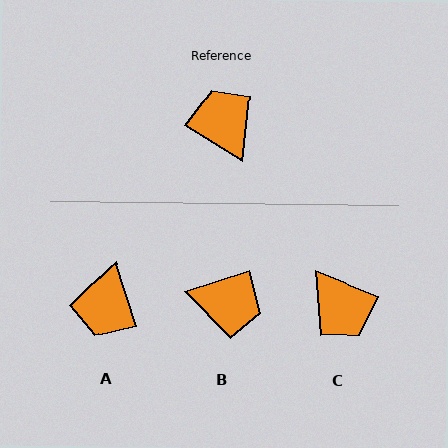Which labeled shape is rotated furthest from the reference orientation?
C, about 170 degrees away.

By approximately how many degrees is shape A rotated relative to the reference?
Approximately 140 degrees counter-clockwise.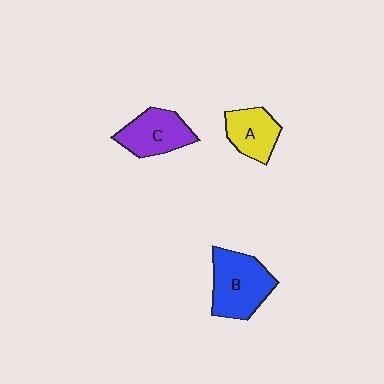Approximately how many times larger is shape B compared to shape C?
Approximately 1.3 times.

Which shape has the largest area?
Shape B (blue).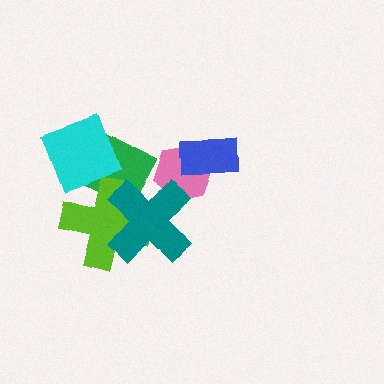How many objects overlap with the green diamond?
3 objects overlap with the green diamond.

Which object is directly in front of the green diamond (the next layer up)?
The lime cross is directly in front of the green diamond.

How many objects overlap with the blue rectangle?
1 object overlaps with the blue rectangle.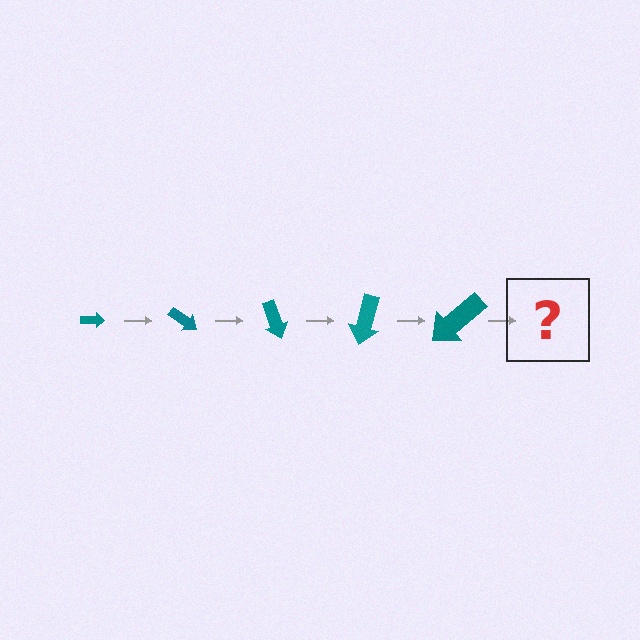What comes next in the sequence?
The next element should be an arrow, larger than the previous one and rotated 175 degrees from the start.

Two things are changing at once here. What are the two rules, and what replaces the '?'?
The two rules are that the arrow grows larger each step and it rotates 35 degrees each step. The '?' should be an arrow, larger than the previous one and rotated 175 degrees from the start.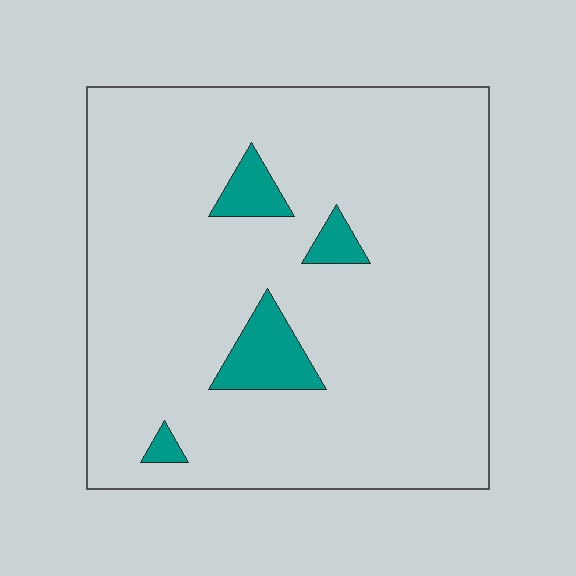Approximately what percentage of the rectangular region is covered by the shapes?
Approximately 10%.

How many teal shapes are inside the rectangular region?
4.